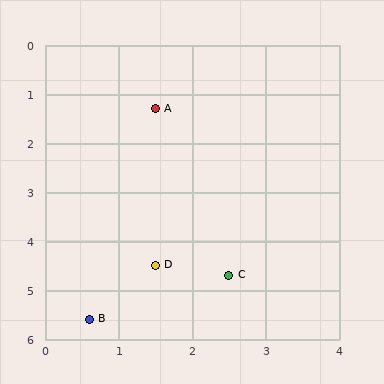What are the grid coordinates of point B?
Point B is at approximately (0.6, 5.6).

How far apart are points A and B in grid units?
Points A and B are about 4.4 grid units apart.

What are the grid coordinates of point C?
Point C is at approximately (2.5, 4.7).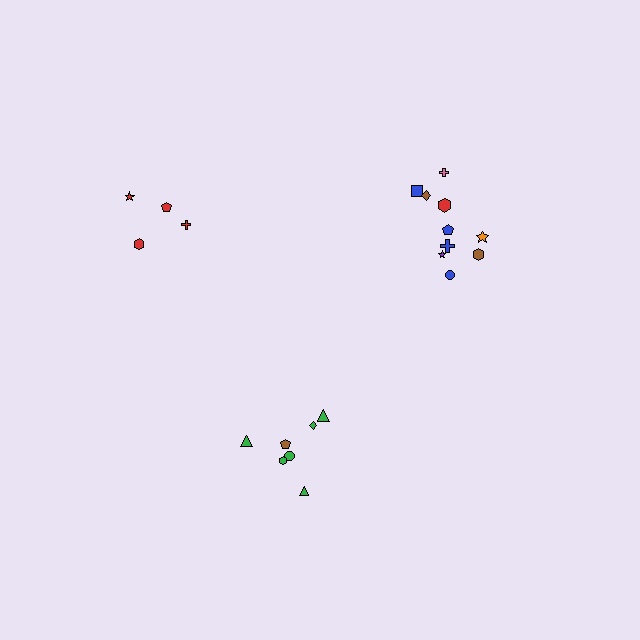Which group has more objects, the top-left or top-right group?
The top-right group.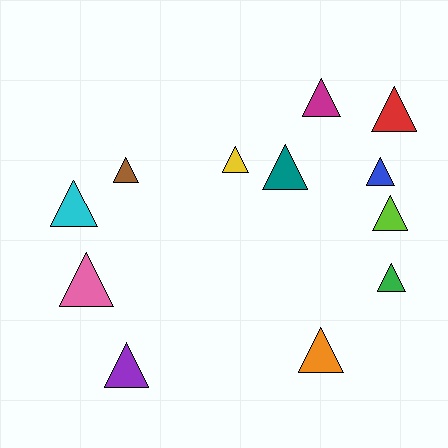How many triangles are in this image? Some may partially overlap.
There are 12 triangles.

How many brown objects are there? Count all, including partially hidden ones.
There is 1 brown object.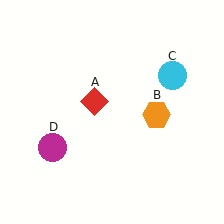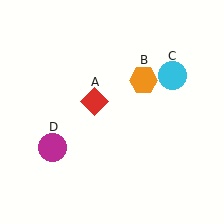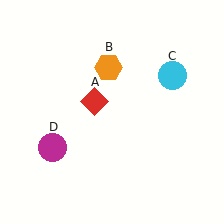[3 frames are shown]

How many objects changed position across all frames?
1 object changed position: orange hexagon (object B).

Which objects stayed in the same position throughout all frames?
Red diamond (object A) and cyan circle (object C) and magenta circle (object D) remained stationary.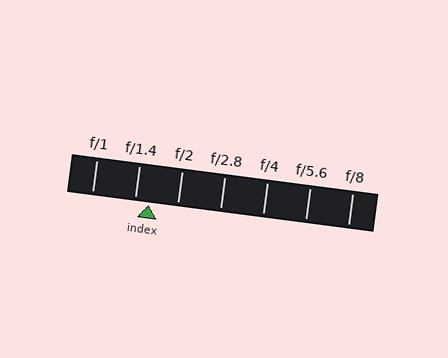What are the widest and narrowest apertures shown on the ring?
The widest aperture shown is f/1 and the narrowest is f/8.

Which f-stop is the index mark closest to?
The index mark is closest to f/1.4.